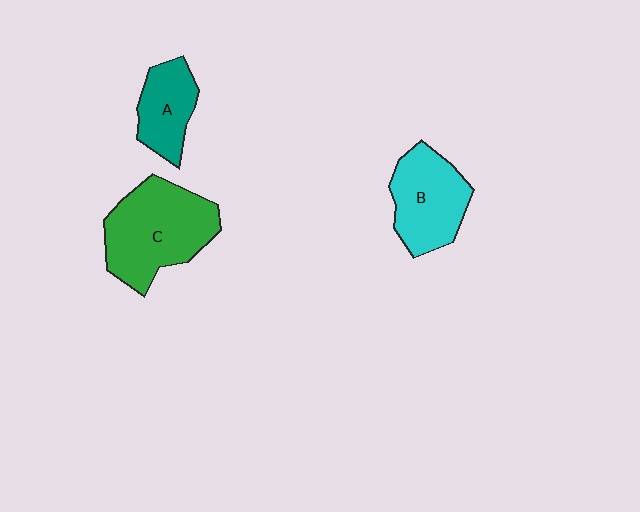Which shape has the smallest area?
Shape A (teal).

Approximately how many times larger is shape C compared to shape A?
Approximately 1.9 times.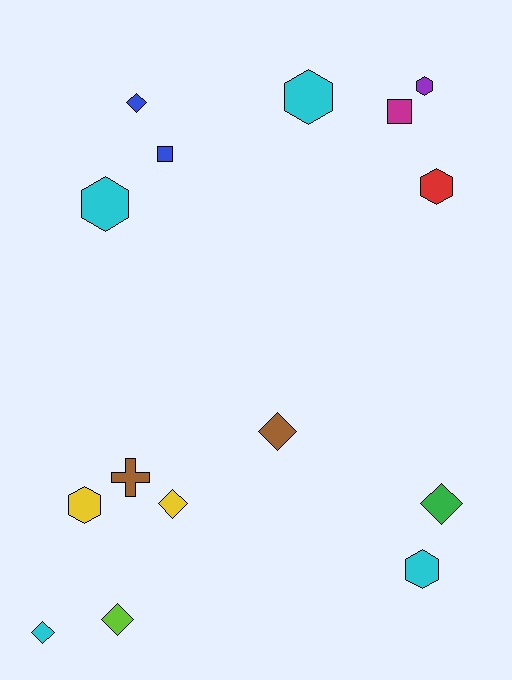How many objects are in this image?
There are 15 objects.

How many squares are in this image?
There are 2 squares.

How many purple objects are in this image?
There is 1 purple object.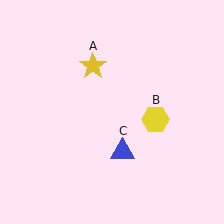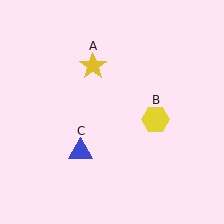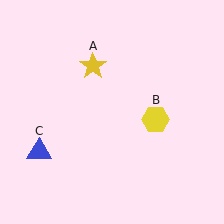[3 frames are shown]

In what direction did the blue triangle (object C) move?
The blue triangle (object C) moved left.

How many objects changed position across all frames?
1 object changed position: blue triangle (object C).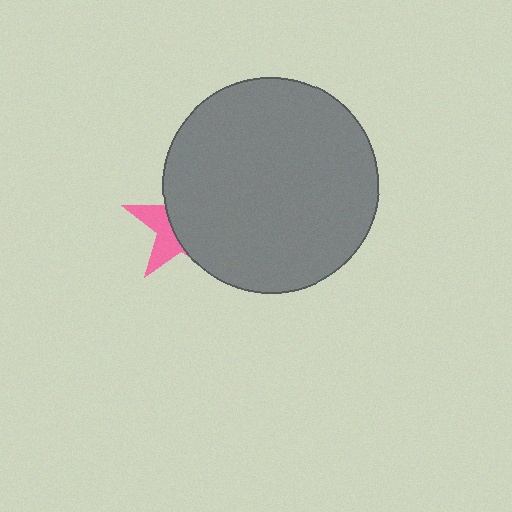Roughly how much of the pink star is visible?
A small part of it is visible (roughly 35%).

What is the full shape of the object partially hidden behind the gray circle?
The partially hidden object is a pink star.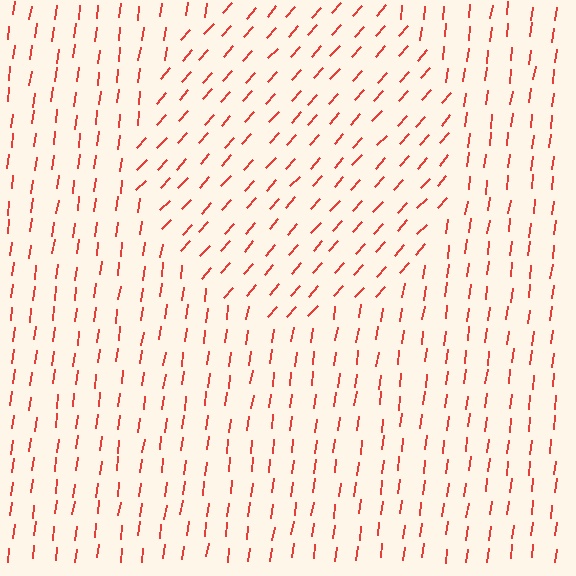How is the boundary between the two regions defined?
The boundary is defined purely by a change in line orientation (approximately 34 degrees difference). All lines are the same color and thickness.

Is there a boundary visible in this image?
Yes, there is a texture boundary formed by a change in line orientation.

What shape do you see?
I see a circle.